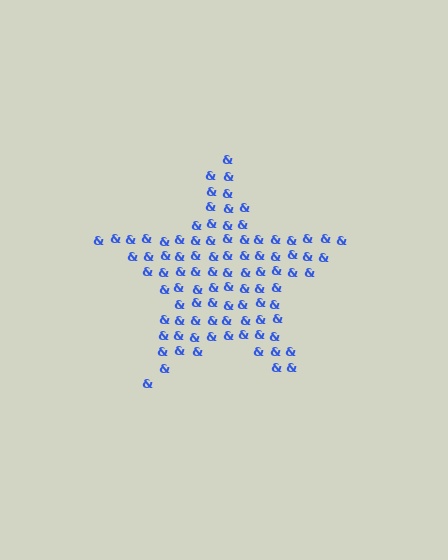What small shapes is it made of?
It is made of small ampersands.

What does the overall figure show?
The overall figure shows a star.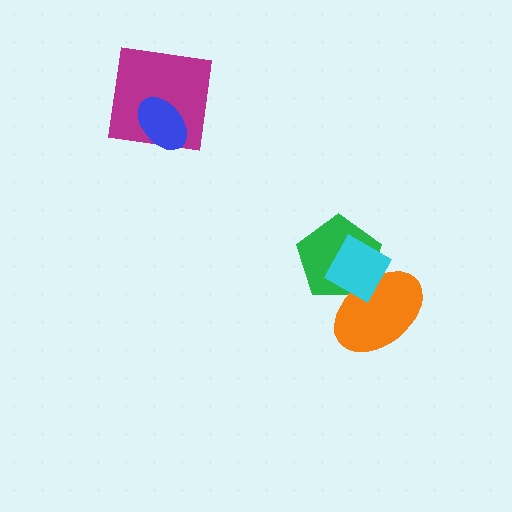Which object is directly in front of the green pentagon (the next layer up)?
The orange ellipse is directly in front of the green pentagon.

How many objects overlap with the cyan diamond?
2 objects overlap with the cyan diamond.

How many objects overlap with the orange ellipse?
2 objects overlap with the orange ellipse.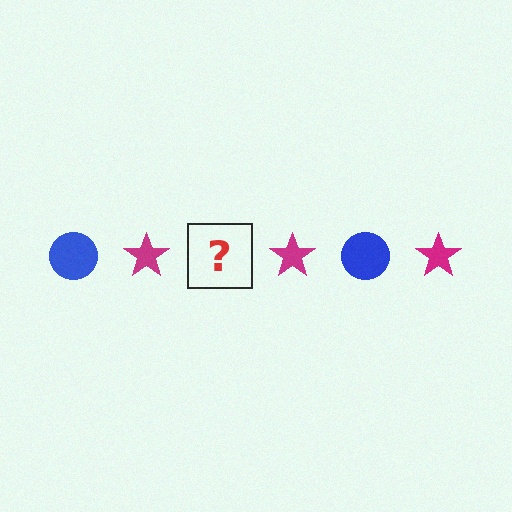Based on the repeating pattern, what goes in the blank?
The blank should be a blue circle.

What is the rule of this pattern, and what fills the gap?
The rule is that the pattern alternates between blue circle and magenta star. The gap should be filled with a blue circle.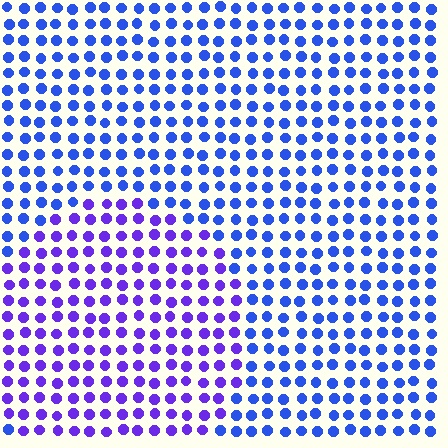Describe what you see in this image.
The image is filled with small blue elements in a uniform arrangement. A circle-shaped region is visible where the elements are tinted to a slightly different hue, forming a subtle color boundary.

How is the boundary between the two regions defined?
The boundary is defined purely by a slight shift in hue (about 34 degrees). Spacing, size, and orientation are identical on both sides.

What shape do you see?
I see a circle.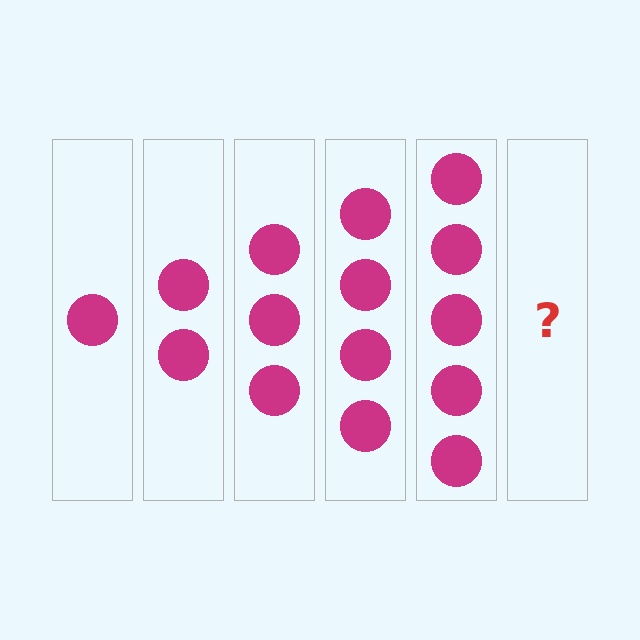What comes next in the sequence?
The next element should be 6 circles.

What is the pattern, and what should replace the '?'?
The pattern is that each step adds one more circle. The '?' should be 6 circles.